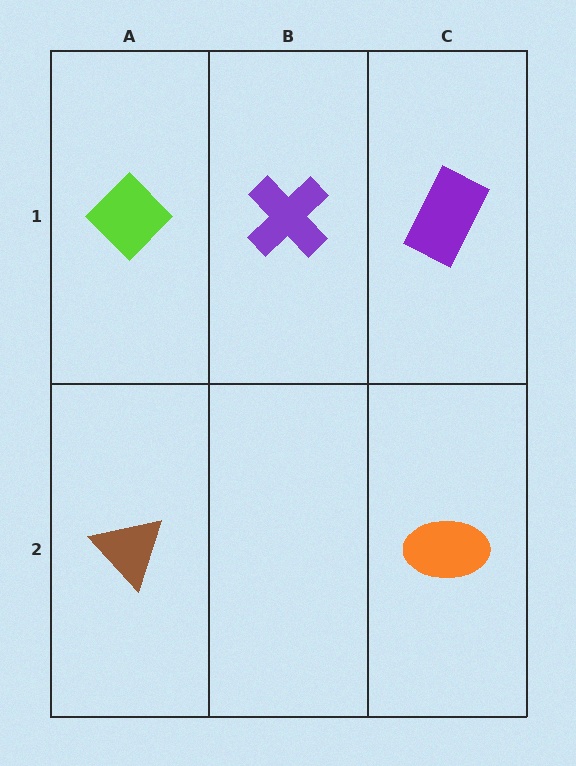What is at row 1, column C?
A purple rectangle.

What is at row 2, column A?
A brown triangle.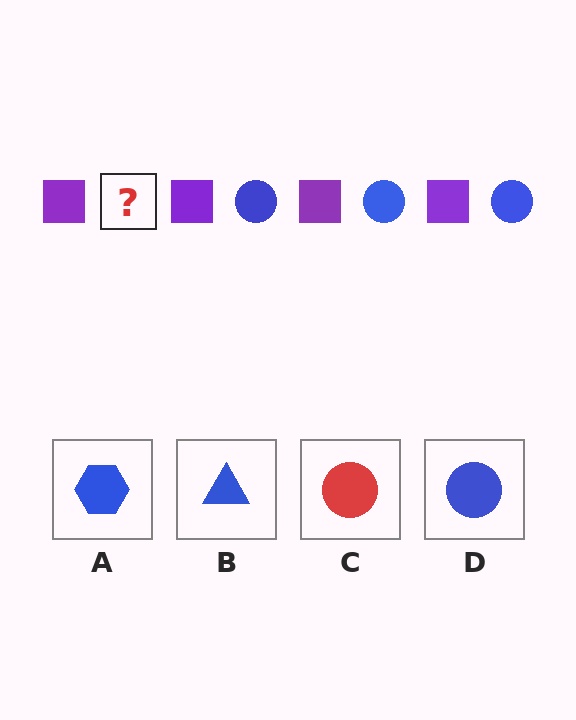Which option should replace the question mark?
Option D.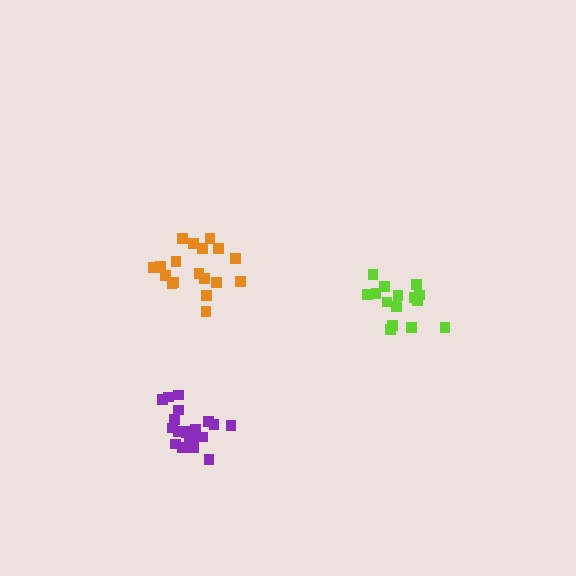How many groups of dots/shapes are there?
There are 3 groups.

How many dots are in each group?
Group 1: 19 dots, Group 2: 16 dots, Group 3: 20 dots (55 total).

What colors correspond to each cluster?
The clusters are colored: orange, lime, purple.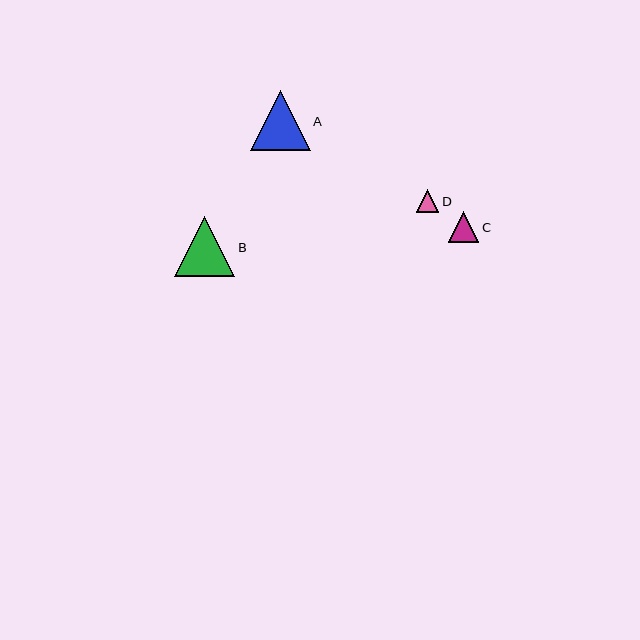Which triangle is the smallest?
Triangle D is the smallest with a size of approximately 22 pixels.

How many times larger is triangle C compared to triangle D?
Triangle C is approximately 1.4 times the size of triangle D.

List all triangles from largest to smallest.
From largest to smallest: B, A, C, D.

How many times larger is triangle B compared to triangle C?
Triangle B is approximately 2.0 times the size of triangle C.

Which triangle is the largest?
Triangle B is the largest with a size of approximately 60 pixels.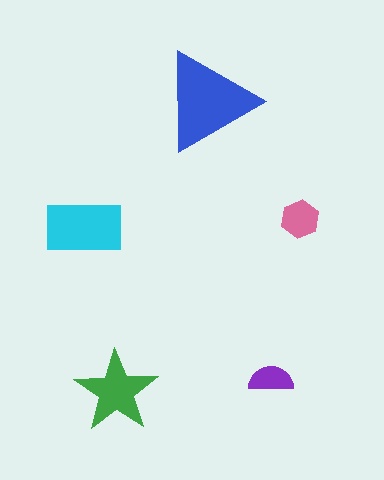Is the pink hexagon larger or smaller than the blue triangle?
Smaller.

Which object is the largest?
The blue triangle.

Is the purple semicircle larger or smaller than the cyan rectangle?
Smaller.